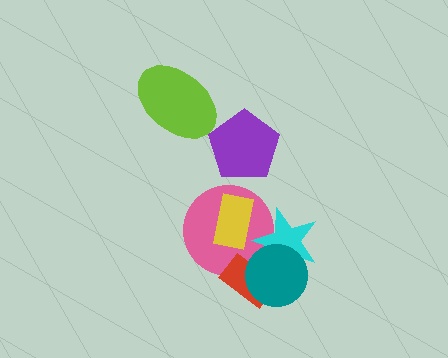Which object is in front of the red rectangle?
The teal circle is in front of the red rectangle.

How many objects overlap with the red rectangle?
2 objects overlap with the red rectangle.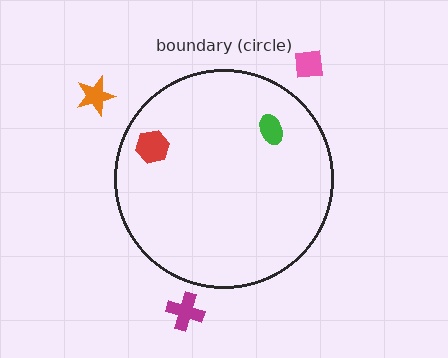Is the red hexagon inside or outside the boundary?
Inside.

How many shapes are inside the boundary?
2 inside, 3 outside.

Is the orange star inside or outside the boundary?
Outside.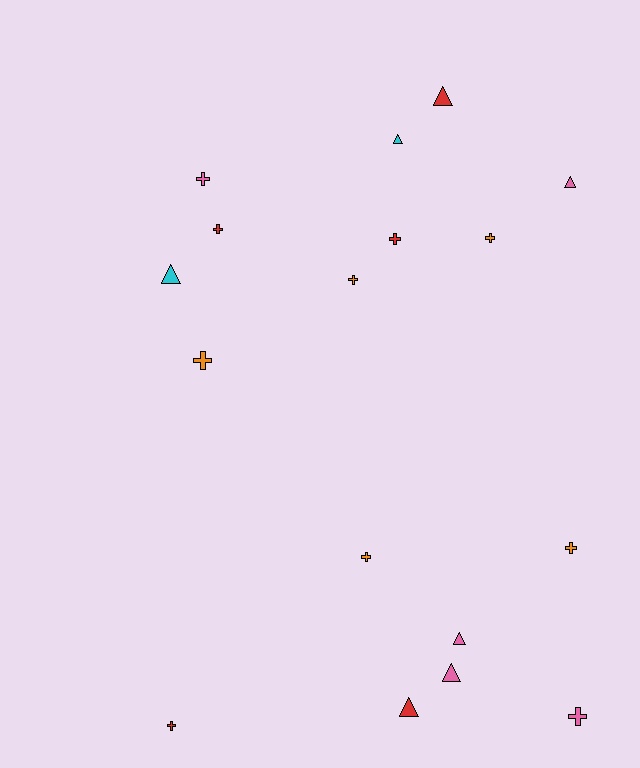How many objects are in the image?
There are 17 objects.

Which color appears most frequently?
Pink, with 5 objects.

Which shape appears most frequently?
Cross, with 10 objects.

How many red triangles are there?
There are 2 red triangles.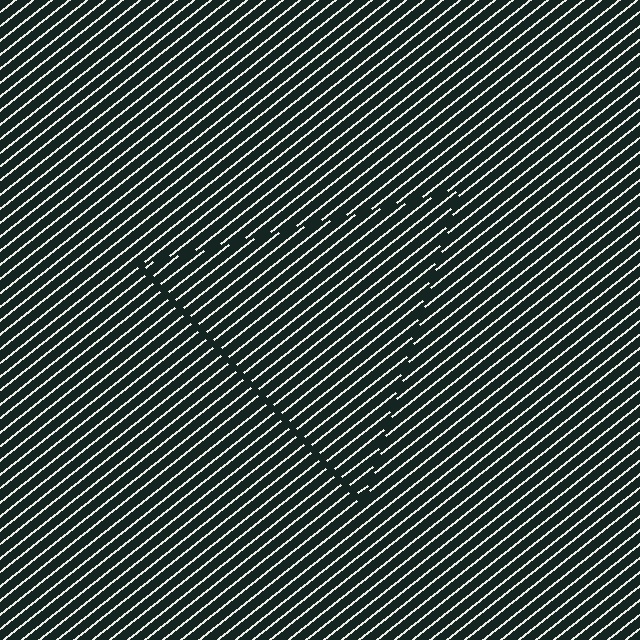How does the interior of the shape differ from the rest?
The interior of the shape contains the same grating, shifted by half a period — the contour is defined by the phase discontinuity where line-ends from the inner and outer gratings abut.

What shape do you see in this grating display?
An illusory triangle. The interior of the shape contains the same grating, shifted by half a period — the contour is defined by the phase discontinuity where line-ends from the inner and outer gratings abut.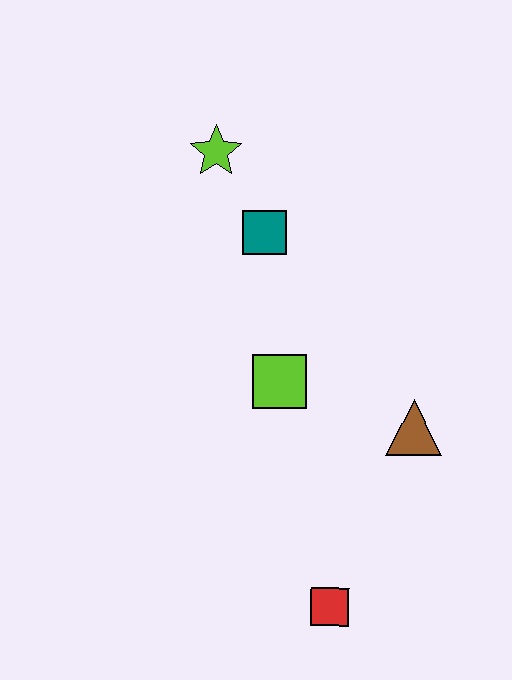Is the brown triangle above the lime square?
No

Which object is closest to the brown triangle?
The lime square is closest to the brown triangle.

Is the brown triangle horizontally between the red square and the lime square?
No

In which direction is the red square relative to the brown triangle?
The red square is below the brown triangle.